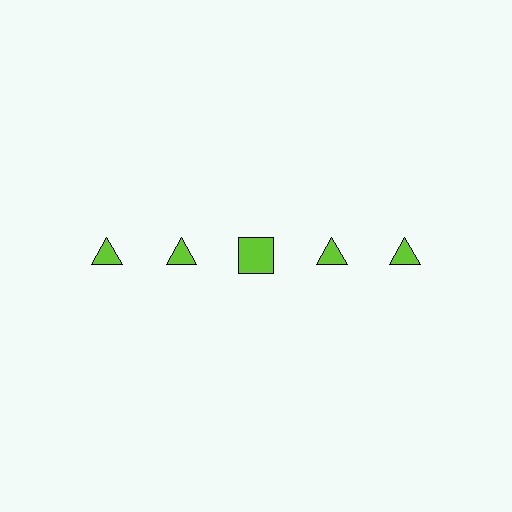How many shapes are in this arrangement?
There are 5 shapes arranged in a grid pattern.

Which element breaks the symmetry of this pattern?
The lime square in the top row, center column breaks the symmetry. All other shapes are lime triangles.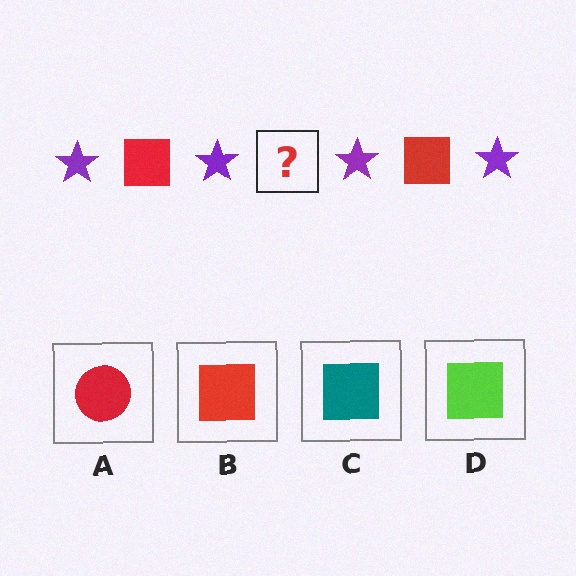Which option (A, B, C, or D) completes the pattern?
B.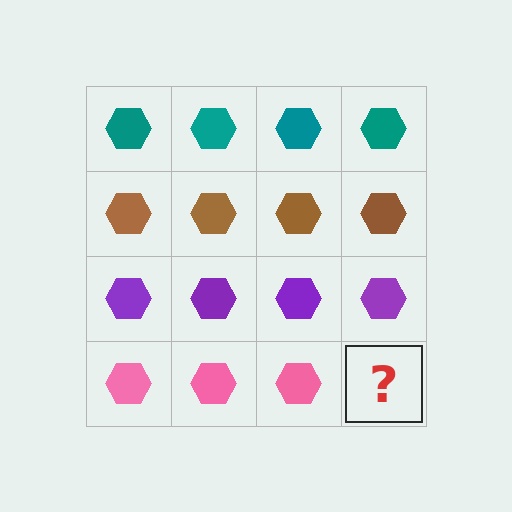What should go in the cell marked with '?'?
The missing cell should contain a pink hexagon.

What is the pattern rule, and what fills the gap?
The rule is that each row has a consistent color. The gap should be filled with a pink hexagon.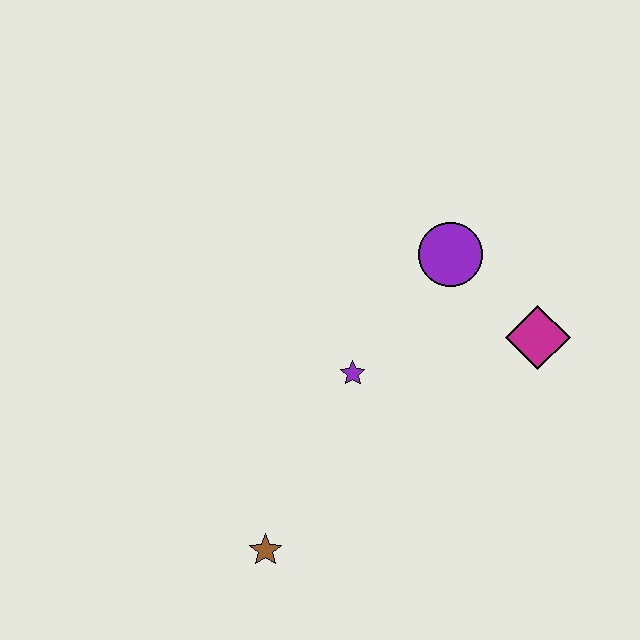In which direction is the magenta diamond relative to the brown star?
The magenta diamond is to the right of the brown star.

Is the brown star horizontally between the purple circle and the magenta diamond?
No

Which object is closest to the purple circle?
The magenta diamond is closest to the purple circle.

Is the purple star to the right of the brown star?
Yes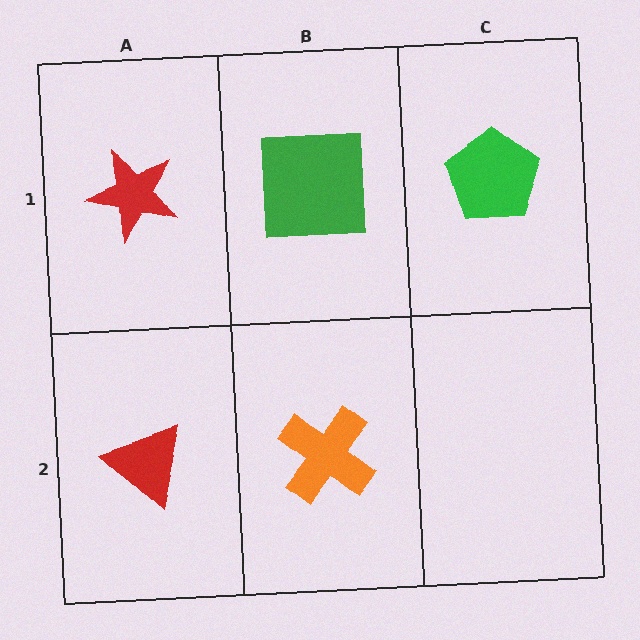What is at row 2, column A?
A red triangle.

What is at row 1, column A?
A red star.